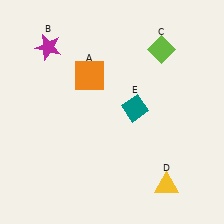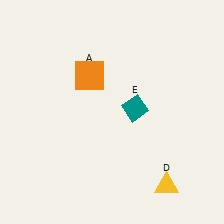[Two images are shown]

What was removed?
The lime diamond (C), the magenta star (B) were removed in Image 2.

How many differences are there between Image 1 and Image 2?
There are 2 differences between the two images.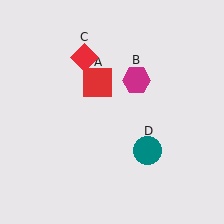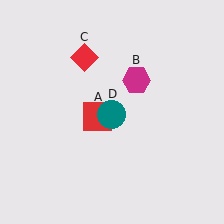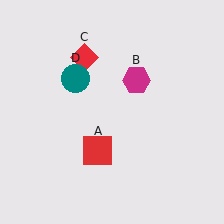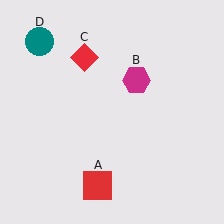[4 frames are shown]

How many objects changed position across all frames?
2 objects changed position: red square (object A), teal circle (object D).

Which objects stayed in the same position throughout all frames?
Magenta hexagon (object B) and red diamond (object C) remained stationary.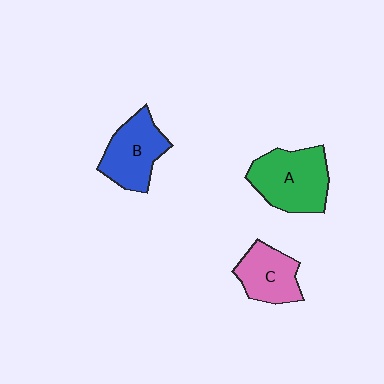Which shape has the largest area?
Shape A (green).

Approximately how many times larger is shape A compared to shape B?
Approximately 1.2 times.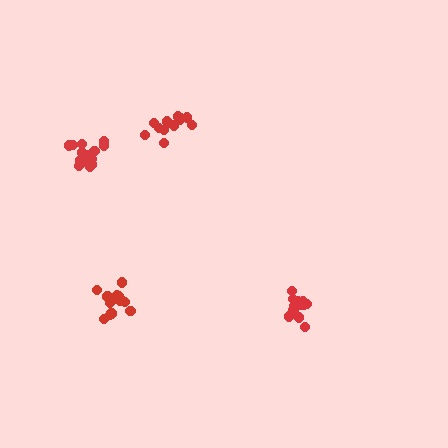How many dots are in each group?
Group 1: 15 dots, Group 2: 16 dots, Group 3: 13 dots, Group 4: 13 dots (57 total).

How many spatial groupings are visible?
There are 4 spatial groupings.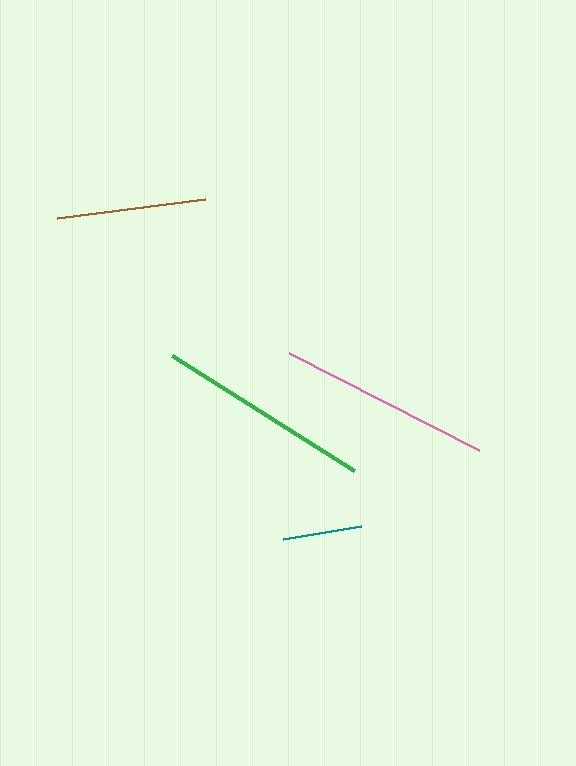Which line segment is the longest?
The green line is the longest at approximately 216 pixels.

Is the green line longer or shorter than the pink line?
The green line is longer than the pink line.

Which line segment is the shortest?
The teal line is the shortest at approximately 79 pixels.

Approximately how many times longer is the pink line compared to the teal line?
The pink line is approximately 2.7 times the length of the teal line.